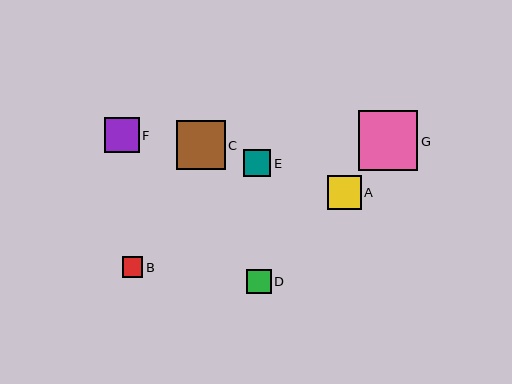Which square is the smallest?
Square B is the smallest with a size of approximately 21 pixels.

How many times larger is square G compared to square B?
Square G is approximately 2.9 times the size of square B.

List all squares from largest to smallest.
From largest to smallest: G, C, F, A, E, D, B.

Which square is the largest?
Square G is the largest with a size of approximately 59 pixels.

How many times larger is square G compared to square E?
Square G is approximately 2.2 times the size of square E.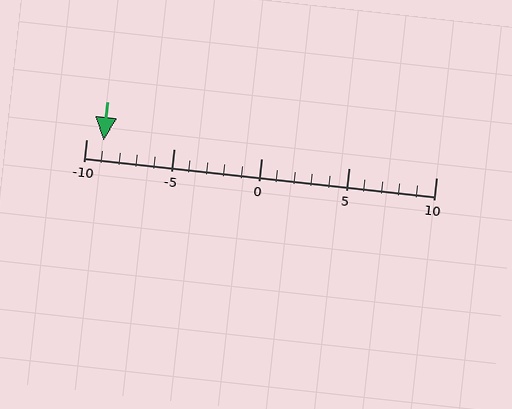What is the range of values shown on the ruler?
The ruler shows values from -10 to 10.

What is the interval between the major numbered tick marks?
The major tick marks are spaced 5 units apart.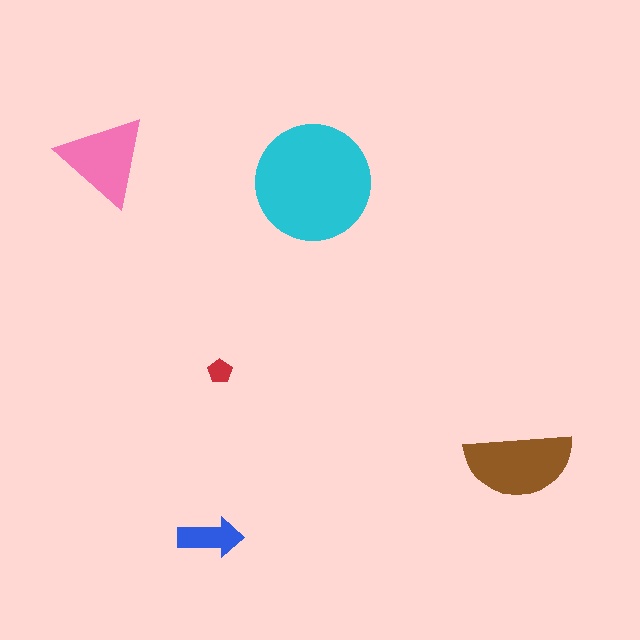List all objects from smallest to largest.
The red pentagon, the blue arrow, the pink triangle, the brown semicircle, the cyan circle.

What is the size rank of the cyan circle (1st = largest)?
1st.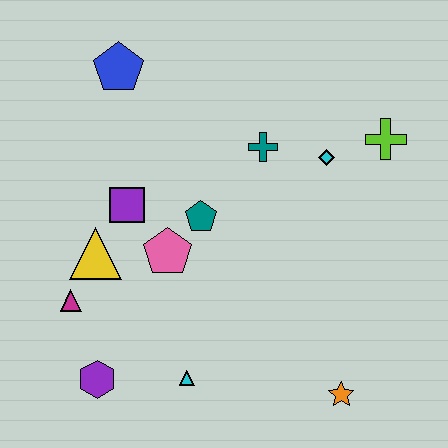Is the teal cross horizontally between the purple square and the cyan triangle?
No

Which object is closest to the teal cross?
The cyan diamond is closest to the teal cross.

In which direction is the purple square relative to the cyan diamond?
The purple square is to the left of the cyan diamond.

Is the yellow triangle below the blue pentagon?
Yes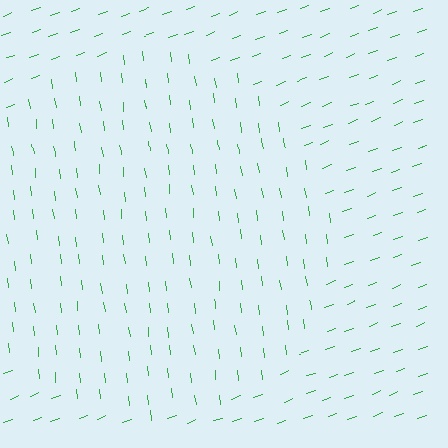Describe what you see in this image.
The image is filled with small green line segments. A circle region in the image has lines oriented differently from the surrounding lines, creating a visible texture boundary.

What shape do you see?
I see a circle.